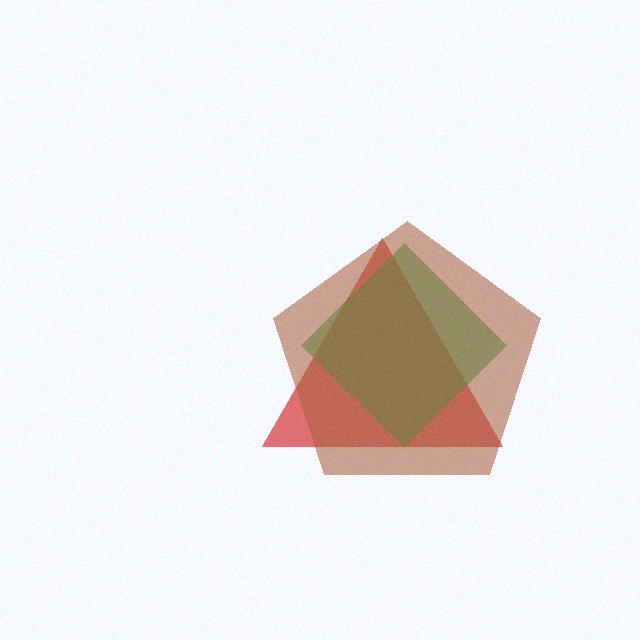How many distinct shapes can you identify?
There are 3 distinct shapes: a red triangle, a green diamond, a brown pentagon.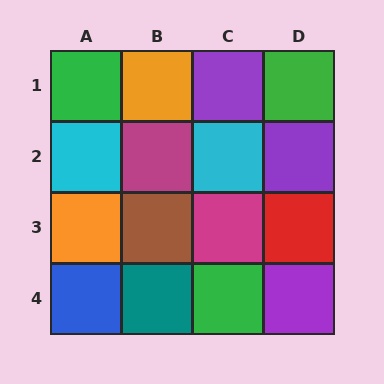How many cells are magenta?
2 cells are magenta.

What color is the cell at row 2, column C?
Cyan.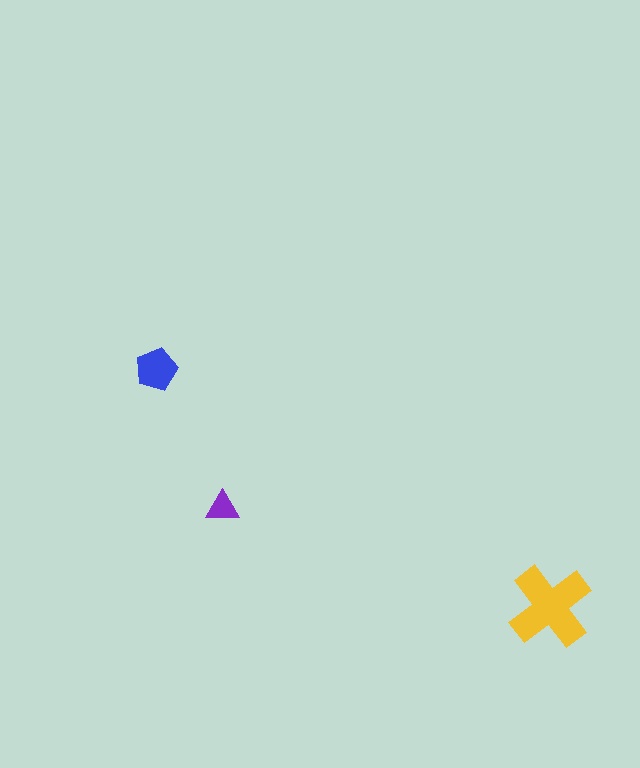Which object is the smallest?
The purple triangle.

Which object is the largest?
The yellow cross.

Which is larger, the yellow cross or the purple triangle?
The yellow cross.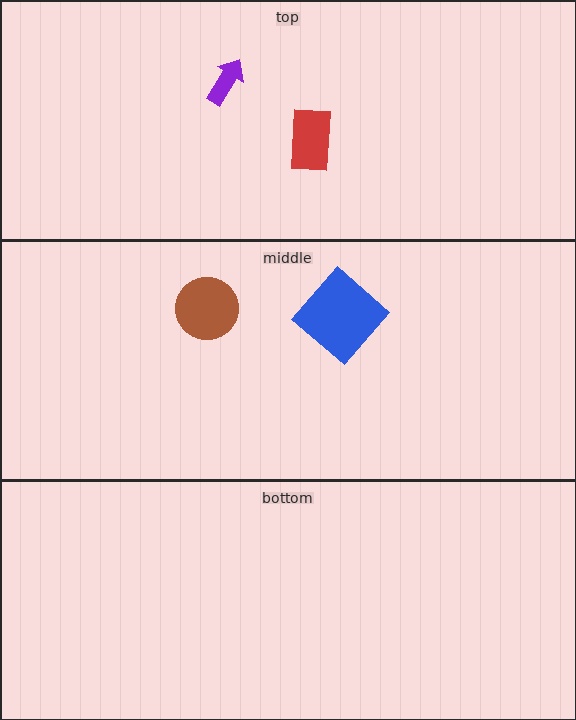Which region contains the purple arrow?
The top region.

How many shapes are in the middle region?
2.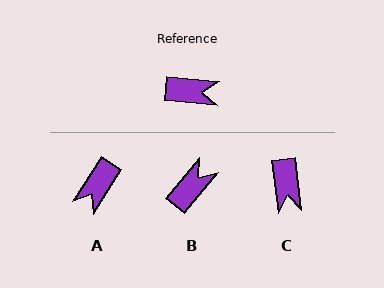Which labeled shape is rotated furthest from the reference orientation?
A, about 117 degrees away.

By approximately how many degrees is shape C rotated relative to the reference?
Approximately 78 degrees clockwise.